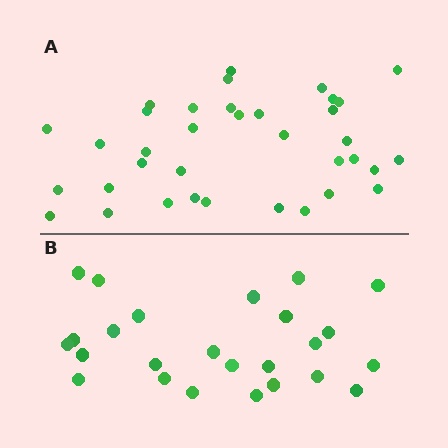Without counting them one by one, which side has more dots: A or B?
Region A (the top region) has more dots.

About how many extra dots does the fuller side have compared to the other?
Region A has roughly 12 or so more dots than region B.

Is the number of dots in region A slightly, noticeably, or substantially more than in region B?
Region A has noticeably more, but not dramatically so. The ratio is roughly 1.4 to 1.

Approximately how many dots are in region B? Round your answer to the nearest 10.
About 20 dots. (The exact count is 25, which rounds to 20.)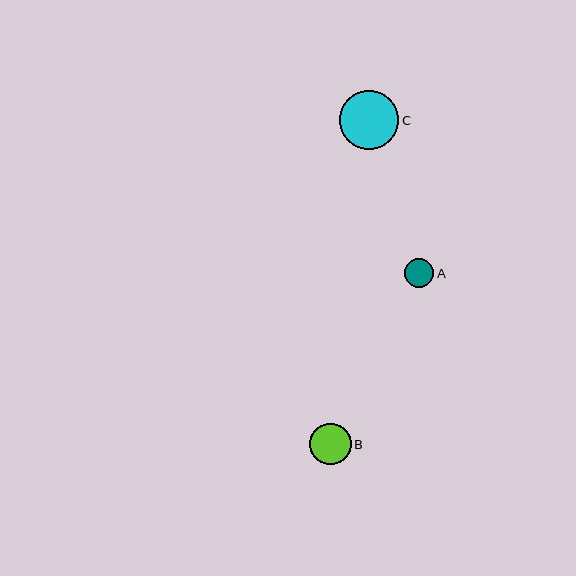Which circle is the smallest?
Circle A is the smallest with a size of approximately 29 pixels.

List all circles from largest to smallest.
From largest to smallest: C, B, A.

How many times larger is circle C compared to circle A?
Circle C is approximately 2.0 times the size of circle A.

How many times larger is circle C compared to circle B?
Circle C is approximately 1.4 times the size of circle B.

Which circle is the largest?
Circle C is the largest with a size of approximately 60 pixels.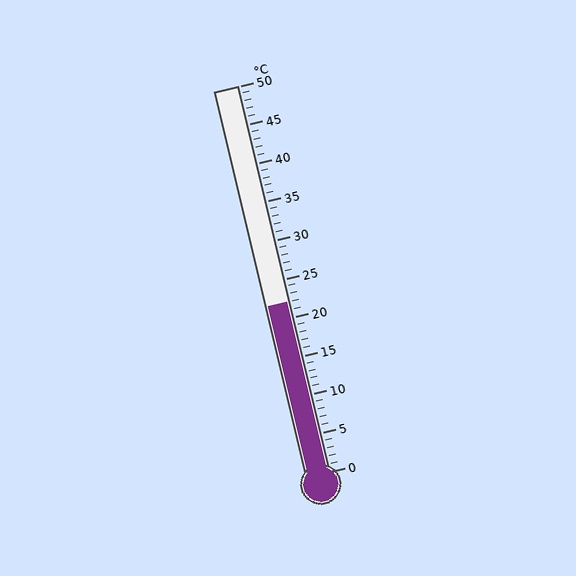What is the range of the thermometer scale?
The thermometer scale ranges from 0°C to 50°C.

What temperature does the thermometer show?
The thermometer shows approximately 22°C.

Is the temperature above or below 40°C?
The temperature is below 40°C.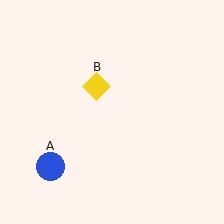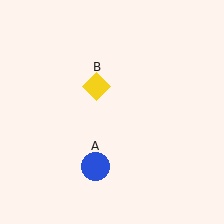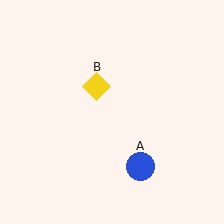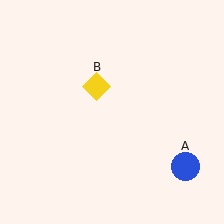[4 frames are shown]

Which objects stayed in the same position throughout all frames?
Yellow diamond (object B) remained stationary.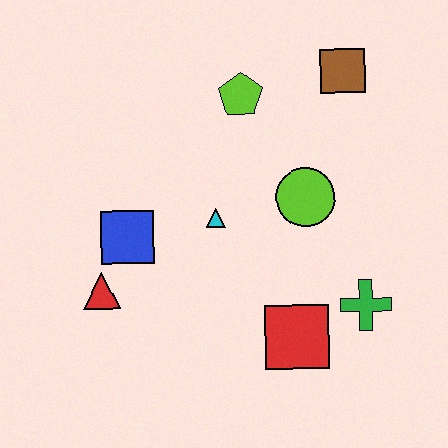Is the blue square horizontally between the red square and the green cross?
No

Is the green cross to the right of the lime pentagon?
Yes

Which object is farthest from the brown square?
The red triangle is farthest from the brown square.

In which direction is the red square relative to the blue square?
The red square is to the right of the blue square.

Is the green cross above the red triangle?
No